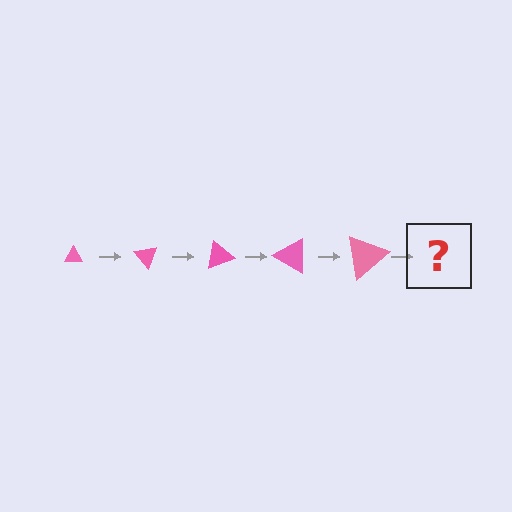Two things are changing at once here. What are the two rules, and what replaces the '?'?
The two rules are that the triangle grows larger each step and it rotates 50 degrees each step. The '?' should be a triangle, larger than the previous one and rotated 250 degrees from the start.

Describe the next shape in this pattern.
It should be a triangle, larger than the previous one and rotated 250 degrees from the start.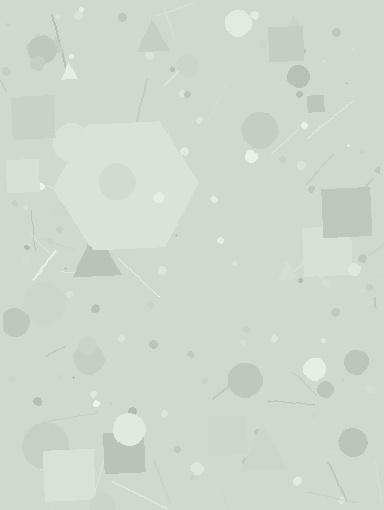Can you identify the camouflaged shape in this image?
The camouflaged shape is a hexagon.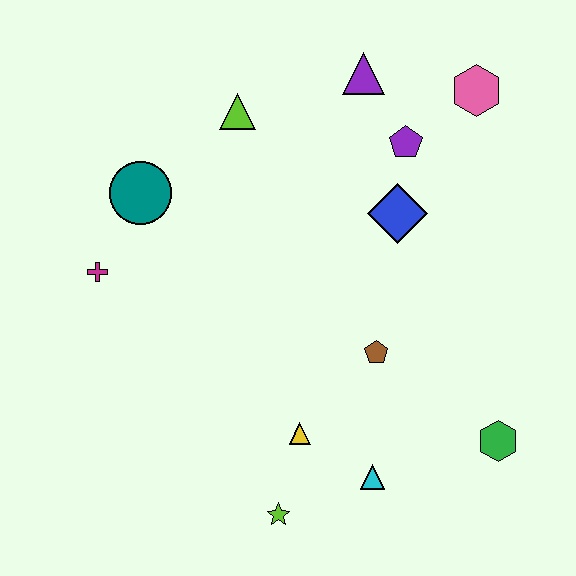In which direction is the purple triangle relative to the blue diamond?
The purple triangle is above the blue diamond.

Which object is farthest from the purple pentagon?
The lime star is farthest from the purple pentagon.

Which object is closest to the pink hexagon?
The purple pentagon is closest to the pink hexagon.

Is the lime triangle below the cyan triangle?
No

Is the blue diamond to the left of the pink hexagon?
Yes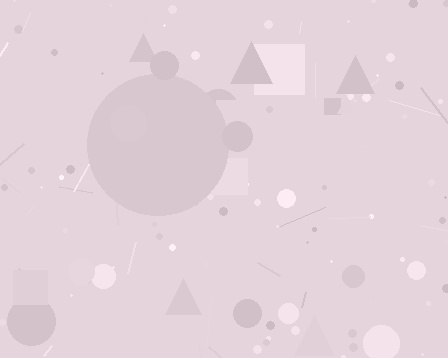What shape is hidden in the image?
A circle is hidden in the image.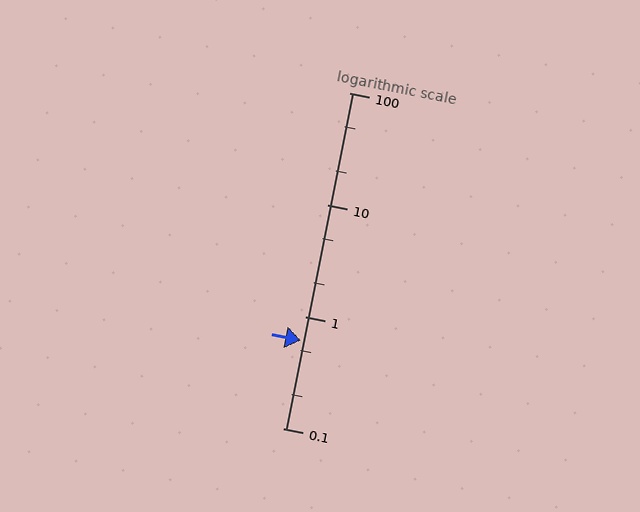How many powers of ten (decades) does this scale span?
The scale spans 3 decades, from 0.1 to 100.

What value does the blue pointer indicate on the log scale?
The pointer indicates approximately 0.61.